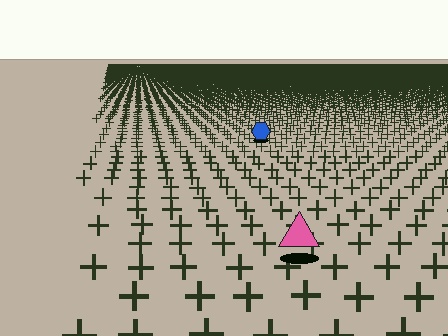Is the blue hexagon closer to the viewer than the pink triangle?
No. The pink triangle is closer — you can tell from the texture gradient: the ground texture is coarser near it.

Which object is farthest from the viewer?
The blue hexagon is farthest from the viewer. It appears smaller and the ground texture around it is denser.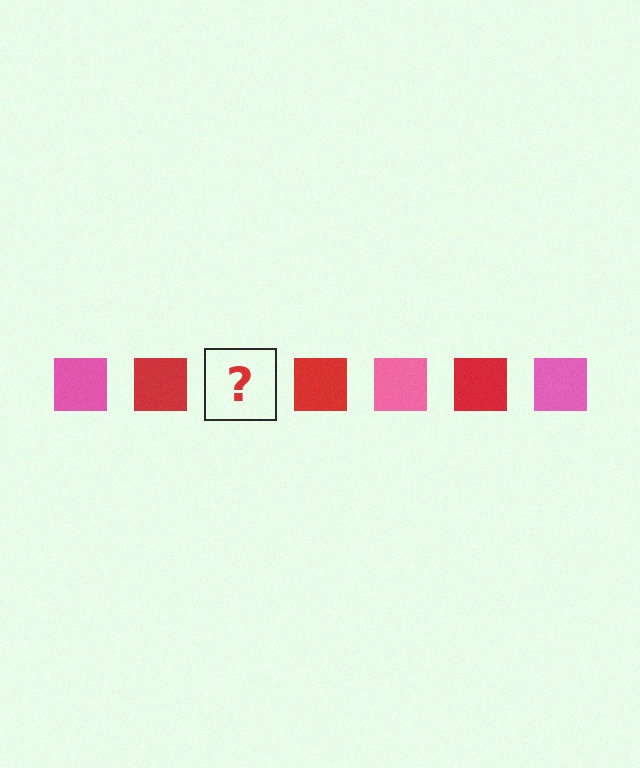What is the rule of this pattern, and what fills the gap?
The rule is that the pattern cycles through pink, red squares. The gap should be filled with a pink square.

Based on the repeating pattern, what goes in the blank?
The blank should be a pink square.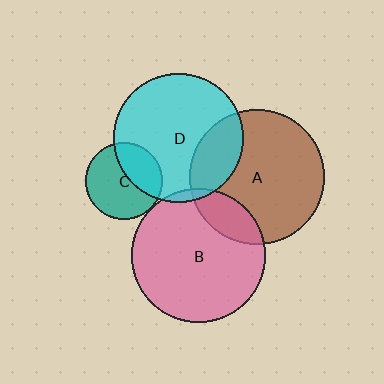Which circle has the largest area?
Circle A (brown).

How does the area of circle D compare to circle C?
Approximately 2.8 times.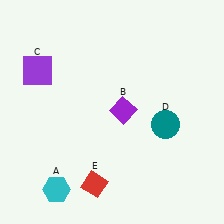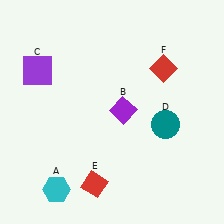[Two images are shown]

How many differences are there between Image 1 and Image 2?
There is 1 difference between the two images.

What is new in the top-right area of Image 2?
A red diamond (F) was added in the top-right area of Image 2.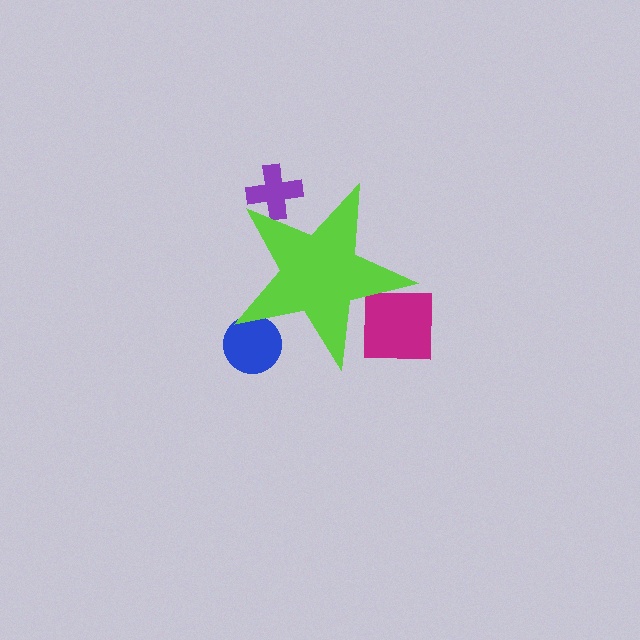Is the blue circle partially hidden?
Yes, the blue circle is partially hidden behind the lime star.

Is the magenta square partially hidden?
Yes, the magenta square is partially hidden behind the lime star.